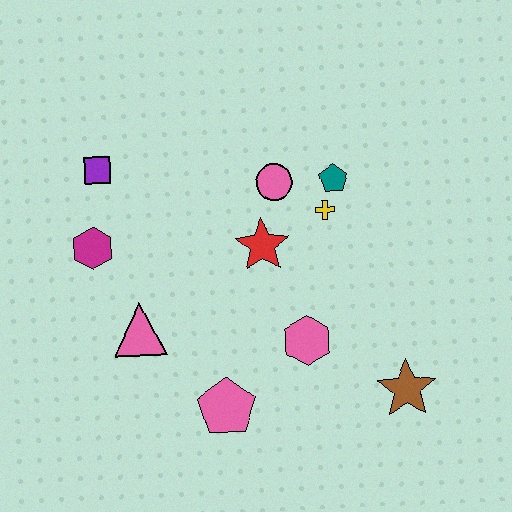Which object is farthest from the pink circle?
The brown star is farthest from the pink circle.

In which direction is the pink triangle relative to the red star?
The pink triangle is to the left of the red star.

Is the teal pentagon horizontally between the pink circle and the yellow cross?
No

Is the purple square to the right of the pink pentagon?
No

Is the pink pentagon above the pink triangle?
No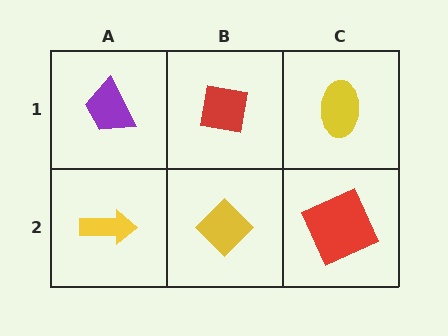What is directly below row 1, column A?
A yellow arrow.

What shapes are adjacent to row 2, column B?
A red square (row 1, column B), a yellow arrow (row 2, column A), a red square (row 2, column C).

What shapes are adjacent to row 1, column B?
A yellow diamond (row 2, column B), a purple trapezoid (row 1, column A), a yellow ellipse (row 1, column C).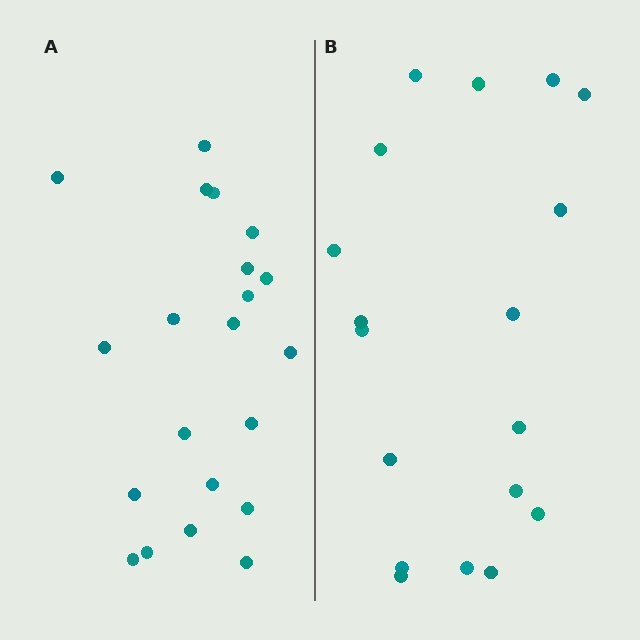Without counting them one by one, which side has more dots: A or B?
Region A (the left region) has more dots.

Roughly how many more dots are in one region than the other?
Region A has just a few more — roughly 2 or 3 more dots than region B.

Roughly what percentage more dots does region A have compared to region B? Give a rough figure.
About 15% more.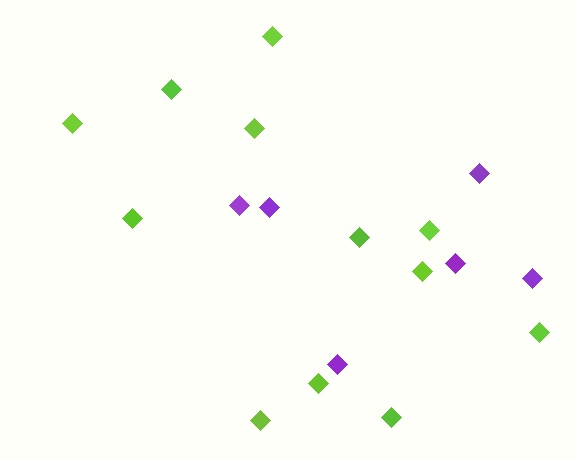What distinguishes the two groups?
There are 2 groups: one group of purple diamonds (6) and one group of lime diamonds (12).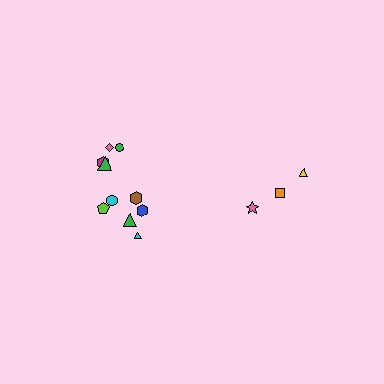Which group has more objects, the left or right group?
The left group.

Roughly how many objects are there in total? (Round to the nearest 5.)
Roughly 15 objects in total.